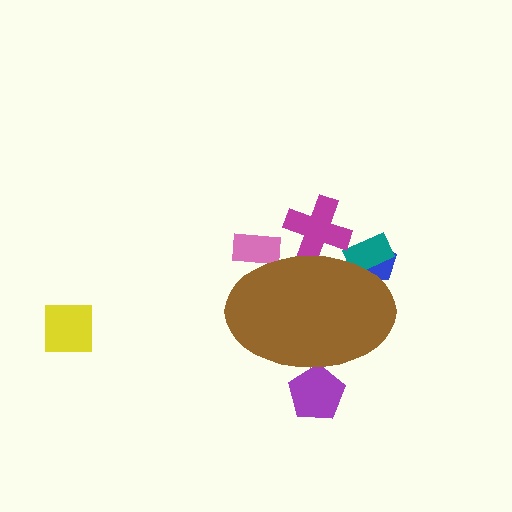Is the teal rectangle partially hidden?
Yes, the teal rectangle is partially hidden behind the brown ellipse.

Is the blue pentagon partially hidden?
Yes, the blue pentagon is partially hidden behind the brown ellipse.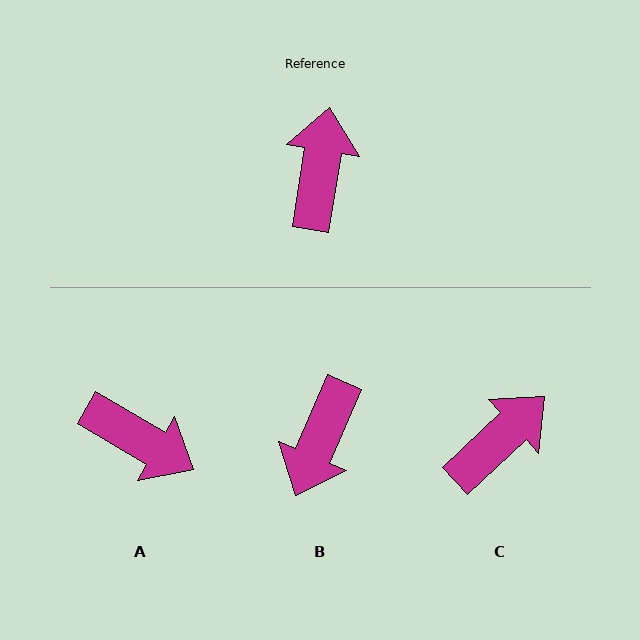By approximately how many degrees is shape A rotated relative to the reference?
Approximately 111 degrees clockwise.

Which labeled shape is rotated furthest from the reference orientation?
B, about 165 degrees away.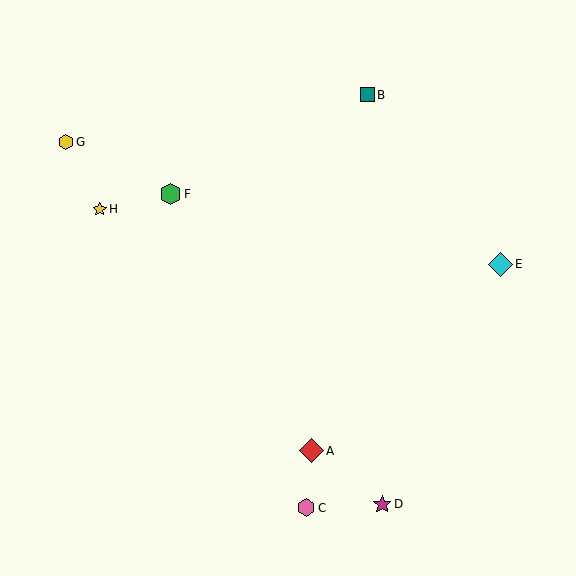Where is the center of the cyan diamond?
The center of the cyan diamond is at (501, 264).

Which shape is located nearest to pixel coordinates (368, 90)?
The teal square (labeled B) at (367, 95) is nearest to that location.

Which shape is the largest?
The red diamond (labeled A) is the largest.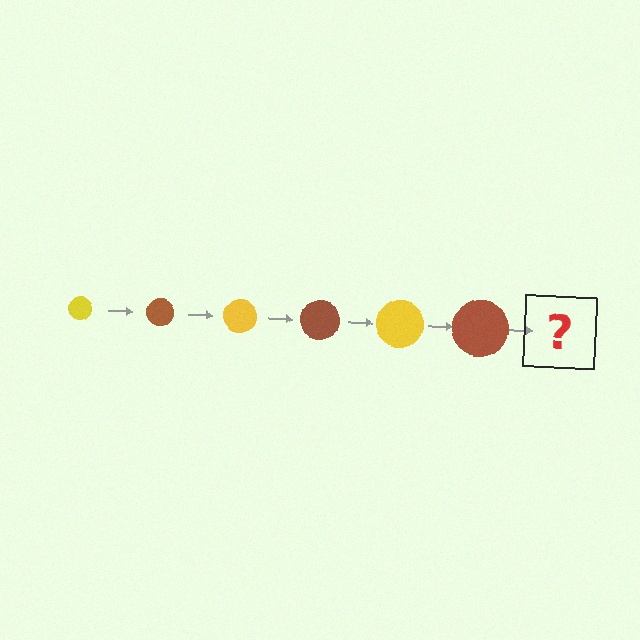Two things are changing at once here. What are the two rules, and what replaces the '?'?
The two rules are that the circle grows larger each step and the color cycles through yellow and brown. The '?' should be a yellow circle, larger than the previous one.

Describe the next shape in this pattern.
It should be a yellow circle, larger than the previous one.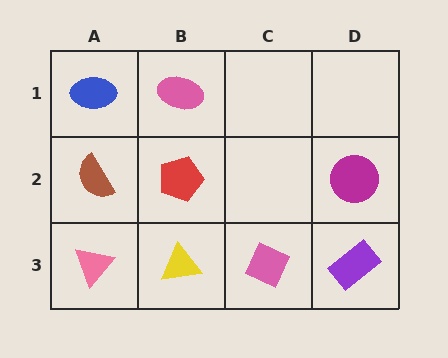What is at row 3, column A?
A pink triangle.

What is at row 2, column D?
A magenta circle.